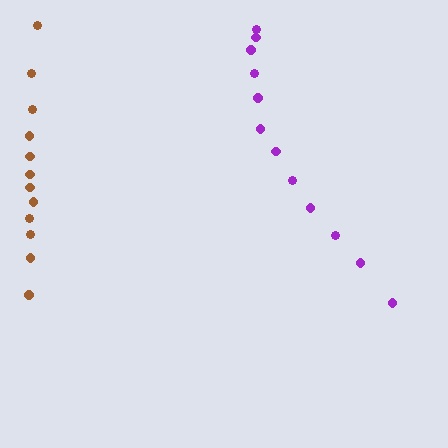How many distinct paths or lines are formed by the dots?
There are 2 distinct paths.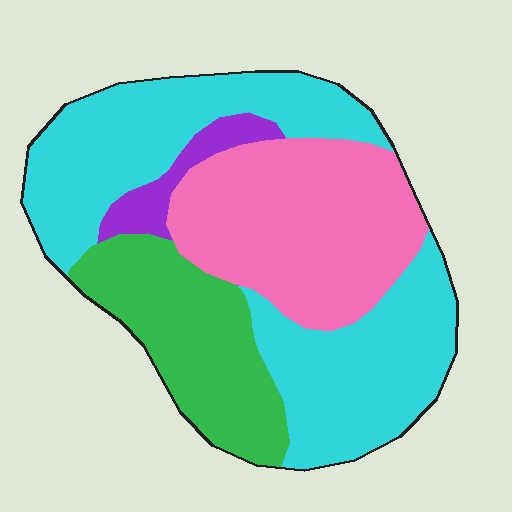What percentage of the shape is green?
Green covers about 20% of the shape.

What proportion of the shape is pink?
Pink covers 29% of the shape.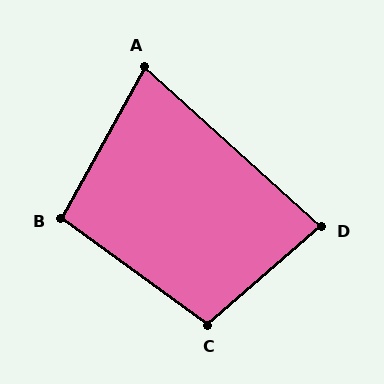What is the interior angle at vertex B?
Approximately 97 degrees (obtuse).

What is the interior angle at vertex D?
Approximately 83 degrees (acute).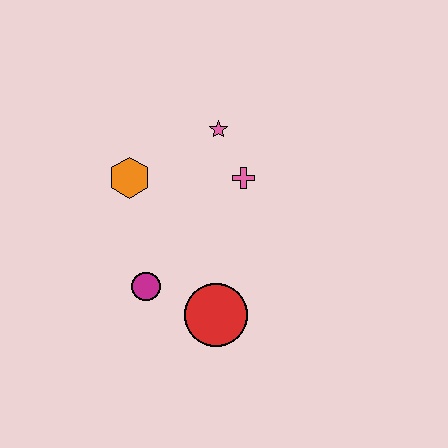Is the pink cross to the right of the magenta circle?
Yes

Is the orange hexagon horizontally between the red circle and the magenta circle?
No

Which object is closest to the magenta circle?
The red circle is closest to the magenta circle.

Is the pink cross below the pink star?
Yes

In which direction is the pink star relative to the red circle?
The pink star is above the red circle.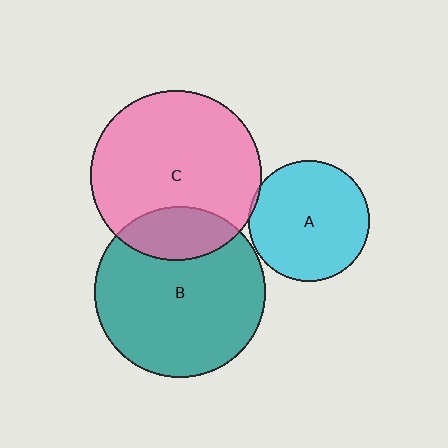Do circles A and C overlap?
Yes.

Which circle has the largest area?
Circle B (teal).